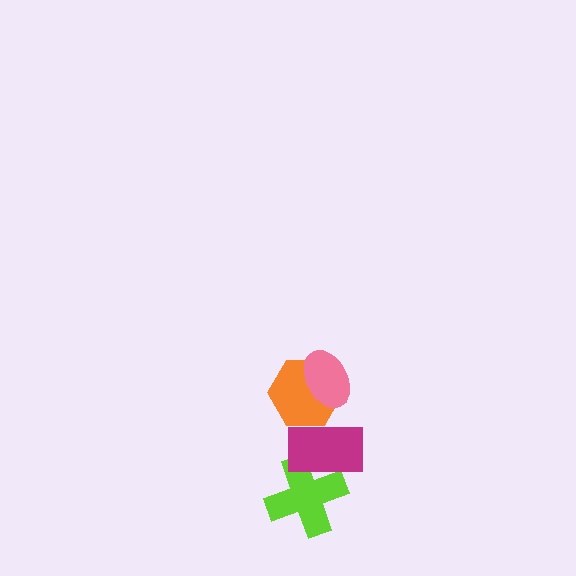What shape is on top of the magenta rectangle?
The orange hexagon is on top of the magenta rectangle.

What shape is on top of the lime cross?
The magenta rectangle is on top of the lime cross.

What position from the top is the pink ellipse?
The pink ellipse is 1st from the top.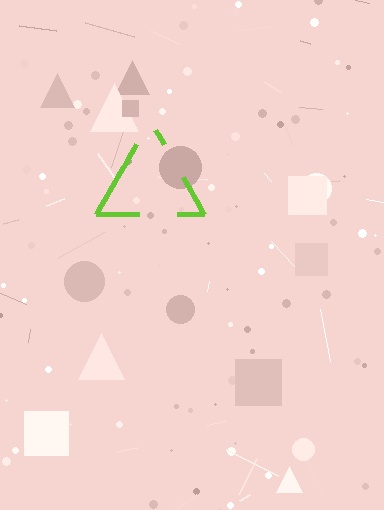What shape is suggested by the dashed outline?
The dashed outline suggests a triangle.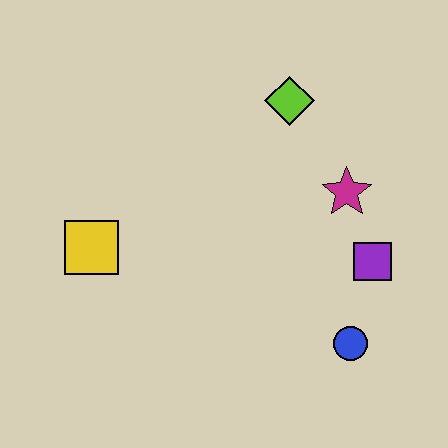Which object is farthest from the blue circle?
The yellow square is farthest from the blue circle.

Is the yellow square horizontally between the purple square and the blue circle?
No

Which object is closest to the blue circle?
The purple square is closest to the blue circle.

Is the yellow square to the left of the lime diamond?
Yes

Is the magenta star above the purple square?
Yes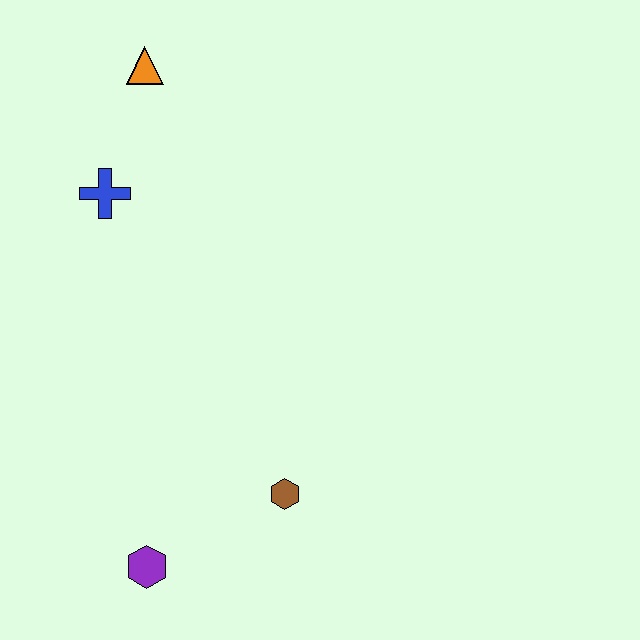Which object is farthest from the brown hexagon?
The orange triangle is farthest from the brown hexagon.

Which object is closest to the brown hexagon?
The purple hexagon is closest to the brown hexagon.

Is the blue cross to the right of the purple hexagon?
No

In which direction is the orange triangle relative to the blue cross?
The orange triangle is above the blue cross.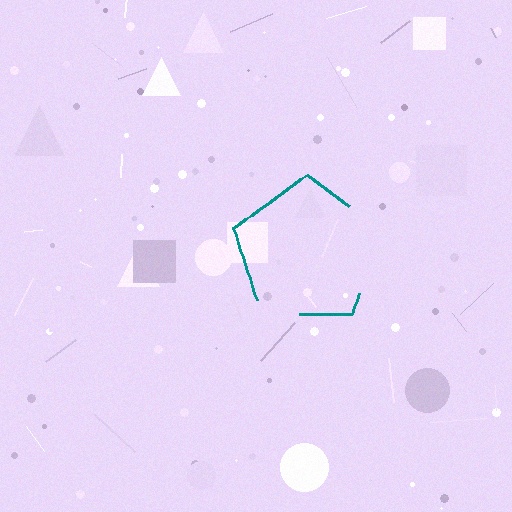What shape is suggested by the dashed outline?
The dashed outline suggests a pentagon.